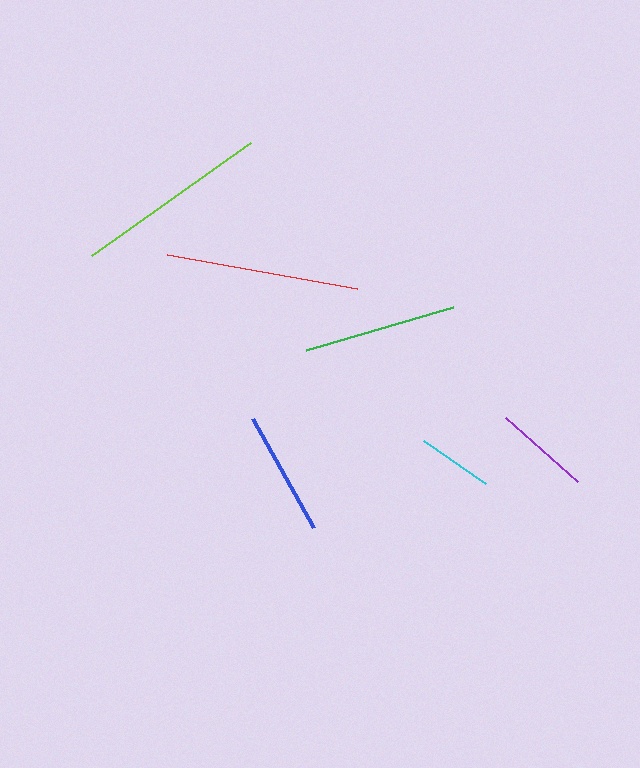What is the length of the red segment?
The red segment is approximately 193 pixels long.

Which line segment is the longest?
The lime line is the longest at approximately 195 pixels.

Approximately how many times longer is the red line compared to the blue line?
The red line is approximately 1.5 times the length of the blue line.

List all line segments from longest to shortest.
From longest to shortest: lime, red, green, blue, purple, cyan.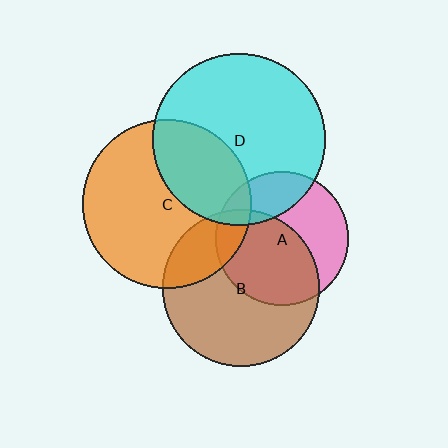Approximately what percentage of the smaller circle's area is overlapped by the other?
Approximately 55%.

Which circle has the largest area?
Circle D (cyan).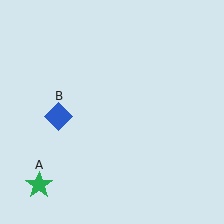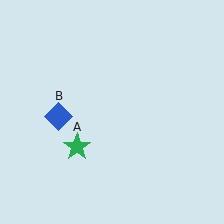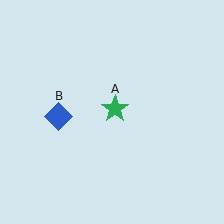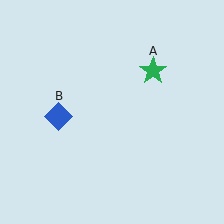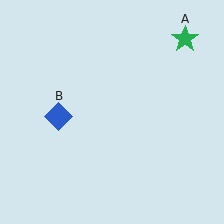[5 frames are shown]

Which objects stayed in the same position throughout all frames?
Blue diamond (object B) remained stationary.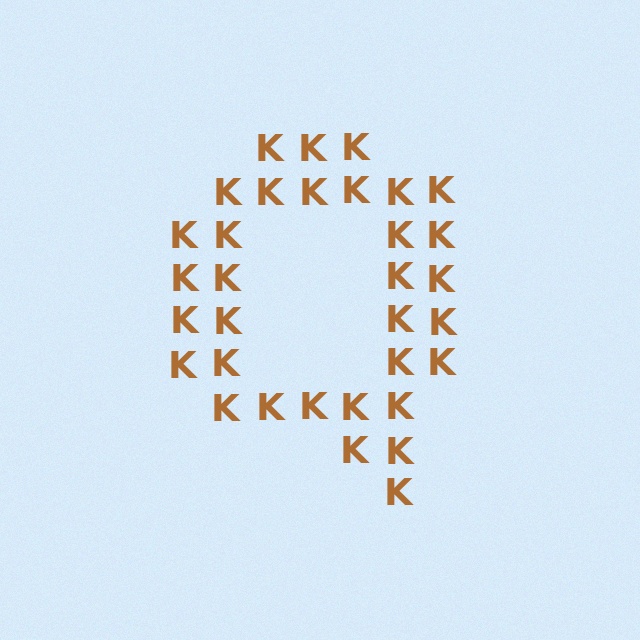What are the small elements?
The small elements are letter K's.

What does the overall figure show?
The overall figure shows the letter Q.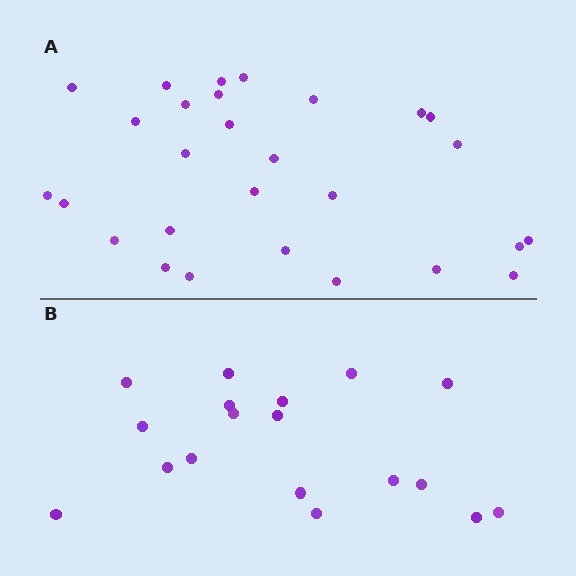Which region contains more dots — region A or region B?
Region A (the top region) has more dots.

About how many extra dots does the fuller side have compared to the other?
Region A has roughly 10 or so more dots than region B.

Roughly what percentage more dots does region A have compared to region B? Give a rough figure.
About 55% more.